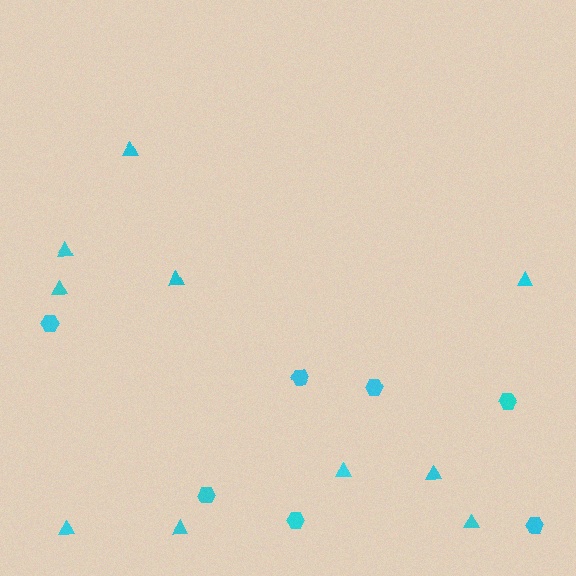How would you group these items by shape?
There are 2 groups: one group of triangles (10) and one group of hexagons (7).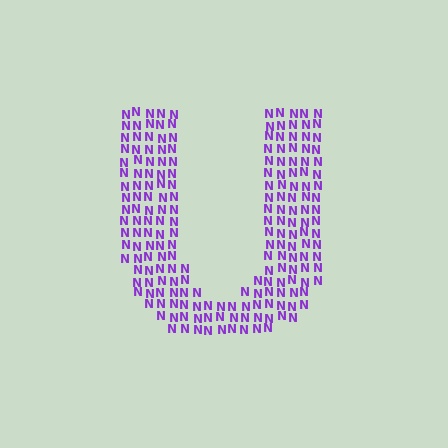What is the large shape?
The large shape is the letter U.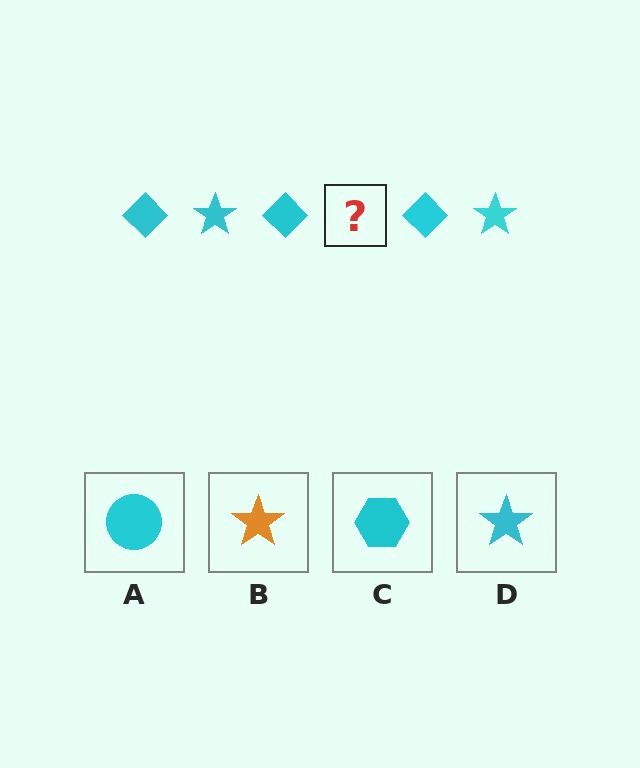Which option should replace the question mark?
Option D.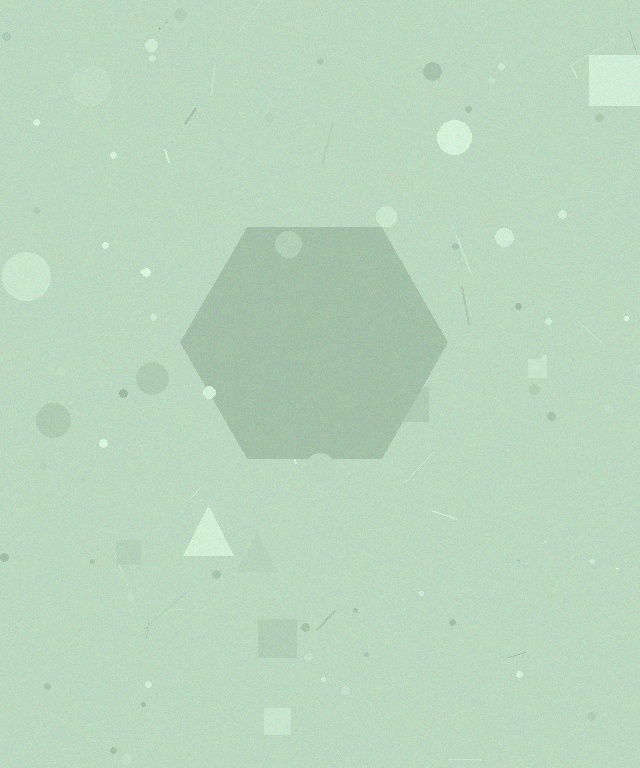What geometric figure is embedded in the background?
A hexagon is embedded in the background.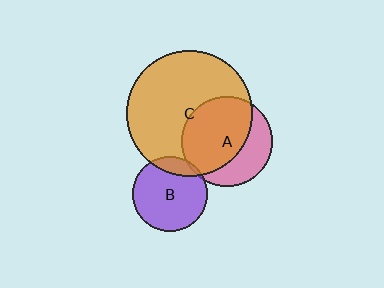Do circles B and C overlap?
Yes.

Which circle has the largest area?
Circle C (orange).